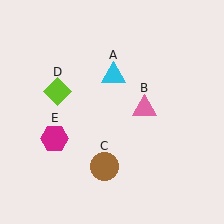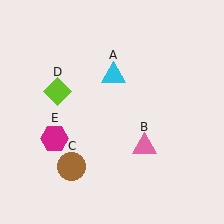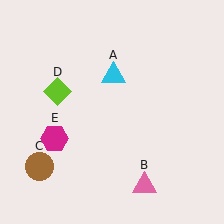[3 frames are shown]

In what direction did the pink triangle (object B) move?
The pink triangle (object B) moved down.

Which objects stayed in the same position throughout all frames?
Cyan triangle (object A) and lime diamond (object D) and magenta hexagon (object E) remained stationary.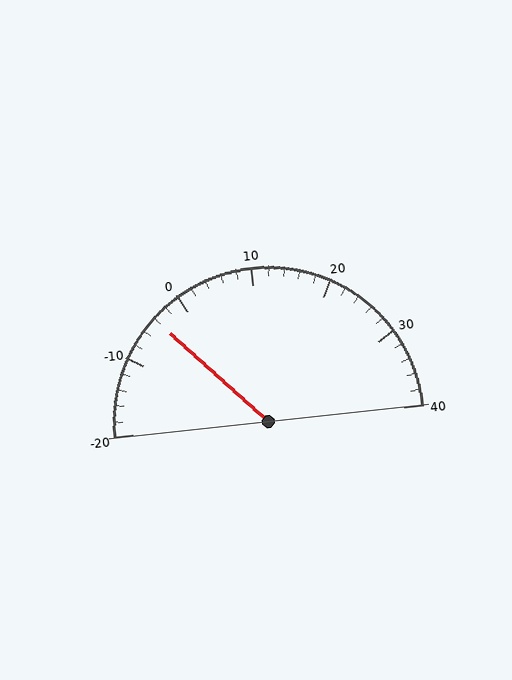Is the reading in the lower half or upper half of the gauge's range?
The reading is in the lower half of the range (-20 to 40).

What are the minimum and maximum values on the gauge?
The gauge ranges from -20 to 40.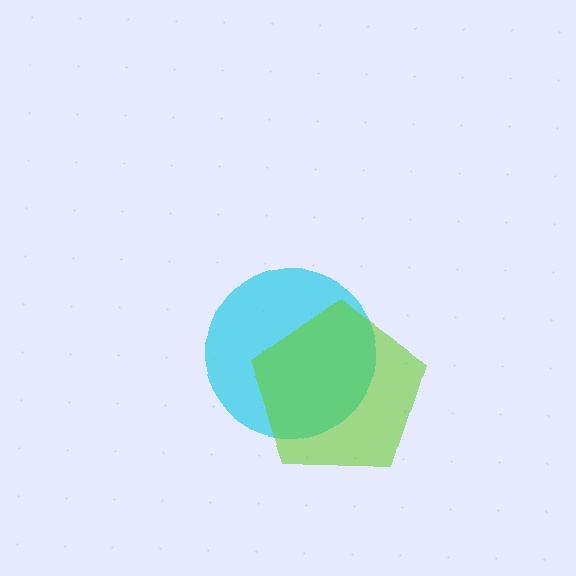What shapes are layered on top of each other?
The layered shapes are: a cyan circle, a lime pentagon.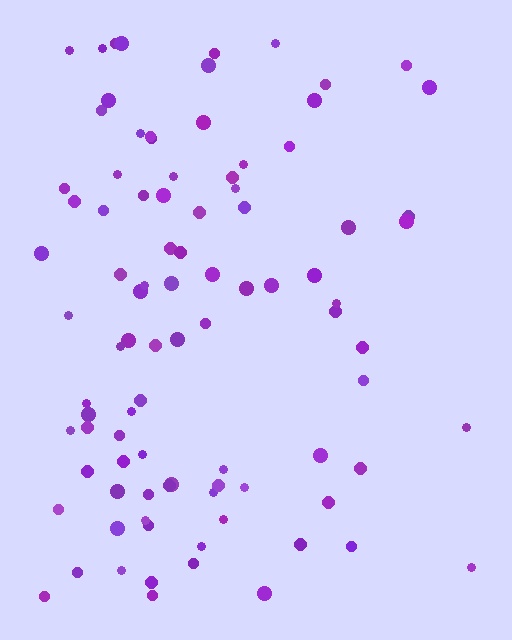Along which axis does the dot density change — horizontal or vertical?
Horizontal.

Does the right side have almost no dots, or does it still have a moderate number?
Still a moderate number, just noticeably fewer than the left.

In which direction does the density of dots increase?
From right to left, with the left side densest.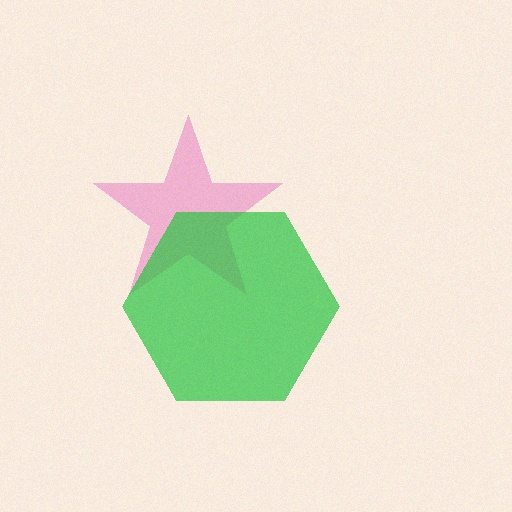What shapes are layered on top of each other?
The layered shapes are: a pink star, a green hexagon.